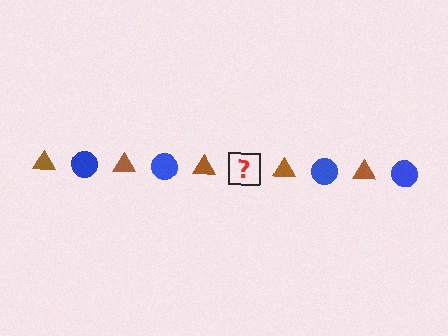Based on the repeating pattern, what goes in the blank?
The blank should be a blue circle.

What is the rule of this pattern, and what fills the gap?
The rule is that the pattern alternates between brown triangle and blue circle. The gap should be filled with a blue circle.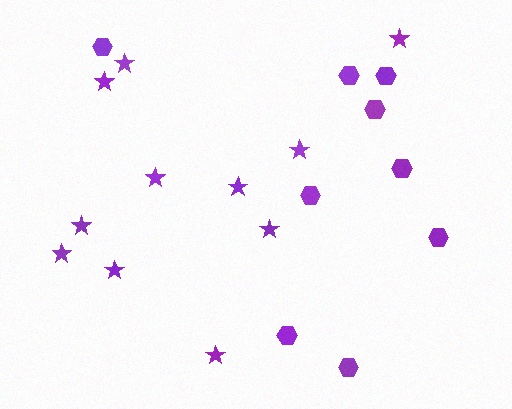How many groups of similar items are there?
There are 2 groups: one group of hexagons (9) and one group of stars (11).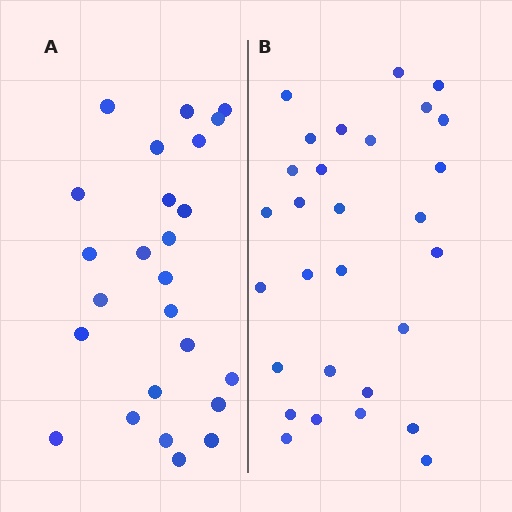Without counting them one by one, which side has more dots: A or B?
Region B (the right region) has more dots.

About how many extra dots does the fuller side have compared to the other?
Region B has about 4 more dots than region A.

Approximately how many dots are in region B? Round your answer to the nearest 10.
About 30 dots. (The exact count is 29, which rounds to 30.)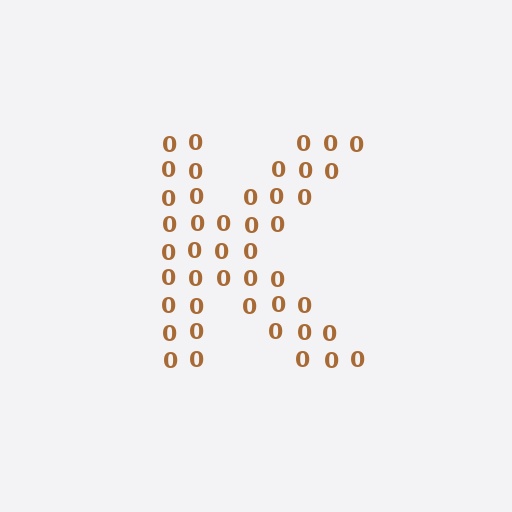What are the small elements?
The small elements are digit 0's.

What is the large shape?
The large shape is the letter K.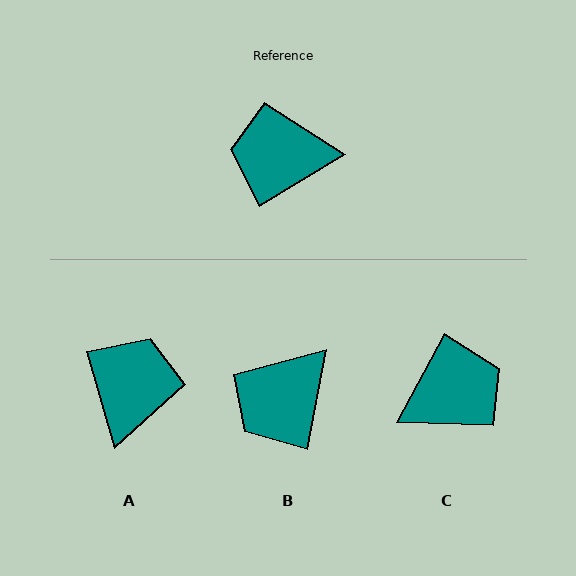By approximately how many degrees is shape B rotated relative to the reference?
Approximately 48 degrees counter-clockwise.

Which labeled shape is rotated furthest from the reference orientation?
C, about 150 degrees away.